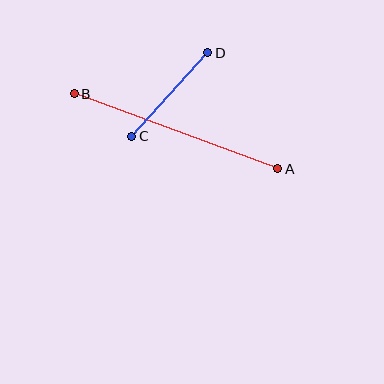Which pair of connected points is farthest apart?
Points A and B are farthest apart.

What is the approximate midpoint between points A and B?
The midpoint is at approximately (176, 131) pixels.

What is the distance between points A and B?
The distance is approximately 217 pixels.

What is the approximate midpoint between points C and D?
The midpoint is at approximately (170, 94) pixels.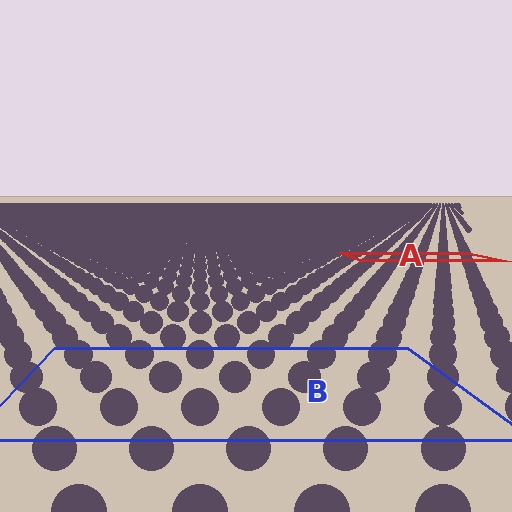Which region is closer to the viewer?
Region B is closer. The texture elements there are larger and more spread out.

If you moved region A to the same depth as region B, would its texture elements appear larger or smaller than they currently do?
They would appear larger. At a closer depth, the same texture elements are projected at a bigger on-screen size.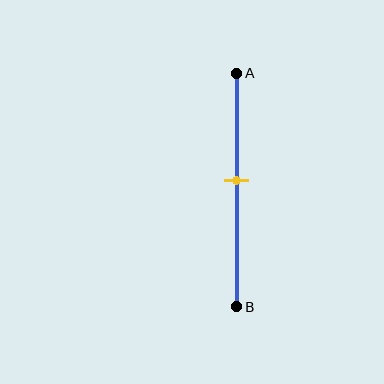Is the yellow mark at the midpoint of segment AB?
No, the mark is at about 45% from A, not at the 50% midpoint.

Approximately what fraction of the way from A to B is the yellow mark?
The yellow mark is approximately 45% of the way from A to B.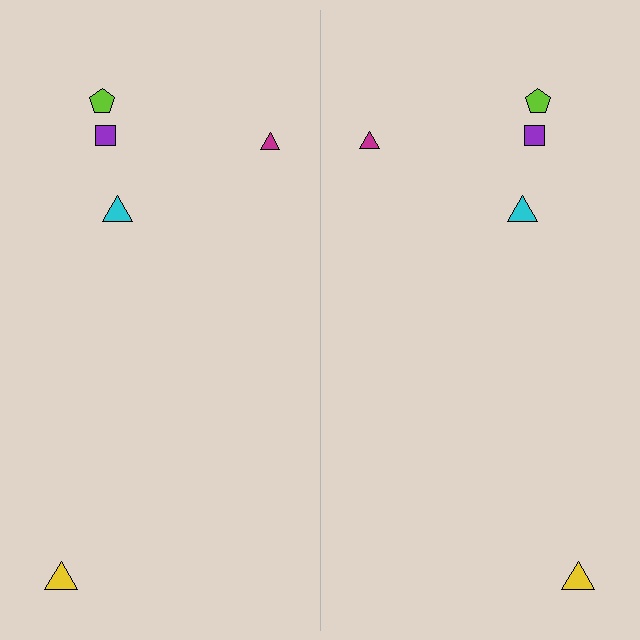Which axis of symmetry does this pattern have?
The pattern has a vertical axis of symmetry running through the center of the image.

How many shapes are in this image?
There are 10 shapes in this image.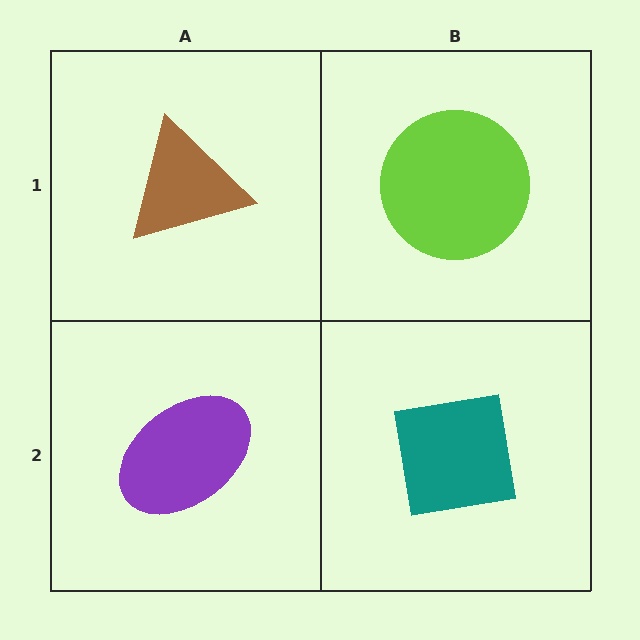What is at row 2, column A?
A purple ellipse.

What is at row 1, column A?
A brown triangle.